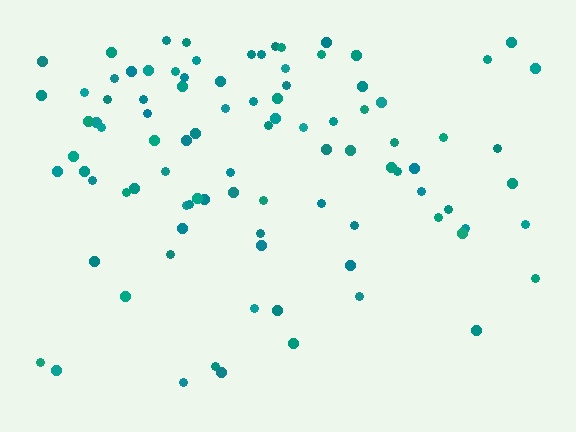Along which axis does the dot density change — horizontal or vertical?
Vertical.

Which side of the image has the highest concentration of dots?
The top.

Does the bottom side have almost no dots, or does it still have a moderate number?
Still a moderate number, just noticeably fewer than the top.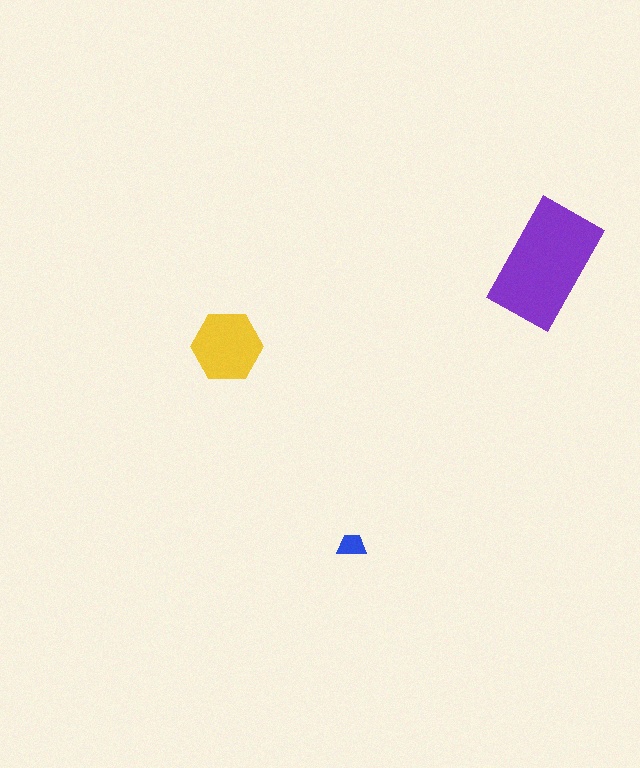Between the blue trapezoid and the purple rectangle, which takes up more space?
The purple rectangle.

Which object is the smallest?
The blue trapezoid.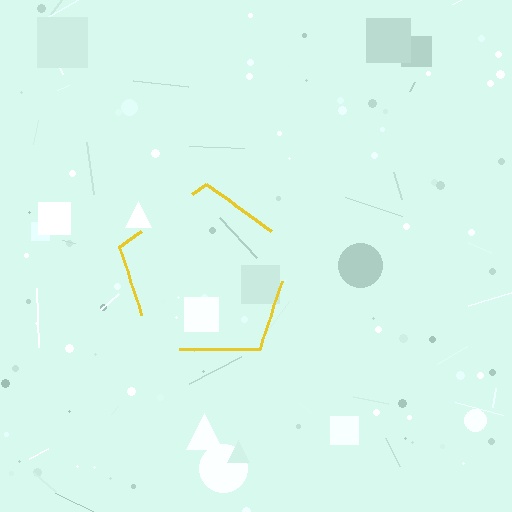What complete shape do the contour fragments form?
The contour fragments form a pentagon.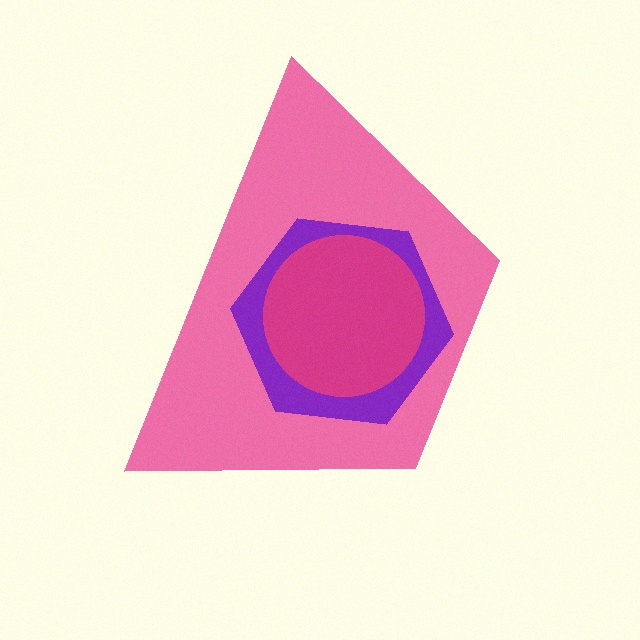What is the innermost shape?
The magenta circle.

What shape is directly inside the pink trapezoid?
The purple hexagon.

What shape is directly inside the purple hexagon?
The magenta circle.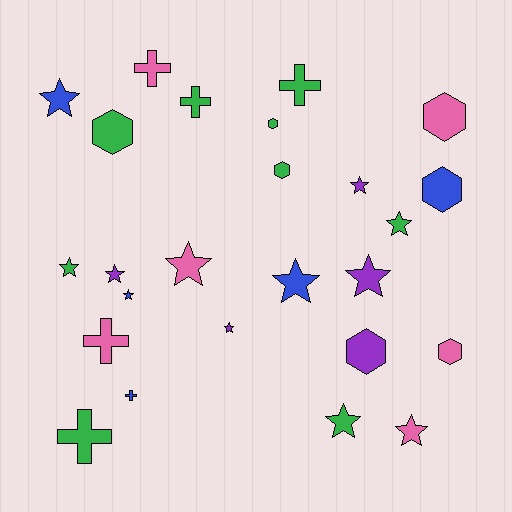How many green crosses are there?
There are 3 green crosses.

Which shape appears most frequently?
Star, with 12 objects.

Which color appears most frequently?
Green, with 9 objects.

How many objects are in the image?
There are 25 objects.